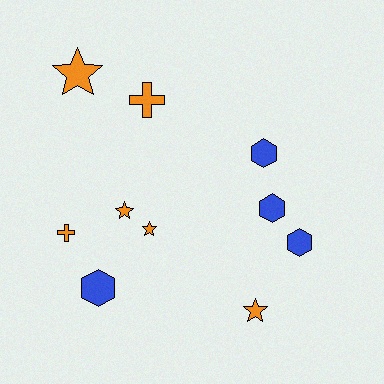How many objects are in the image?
There are 10 objects.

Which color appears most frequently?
Orange, with 6 objects.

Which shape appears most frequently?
Star, with 4 objects.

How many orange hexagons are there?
There are no orange hexagons.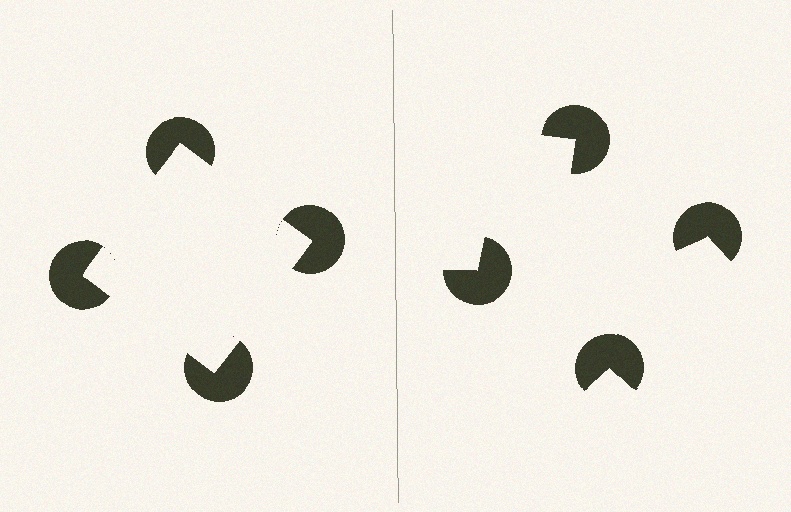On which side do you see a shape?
An illusory square appears on the left side. On the right side the wedge cuts are rotated, so no coherent shape forms.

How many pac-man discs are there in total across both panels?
8 — 4 on each side.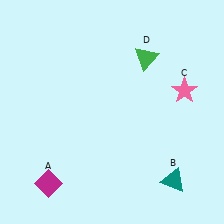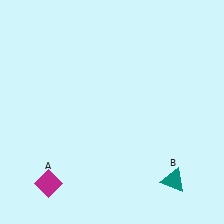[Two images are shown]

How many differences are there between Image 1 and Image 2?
There are 2 differences between the two images.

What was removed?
The green triangle (D), the pink star (C) were removed in Image 2.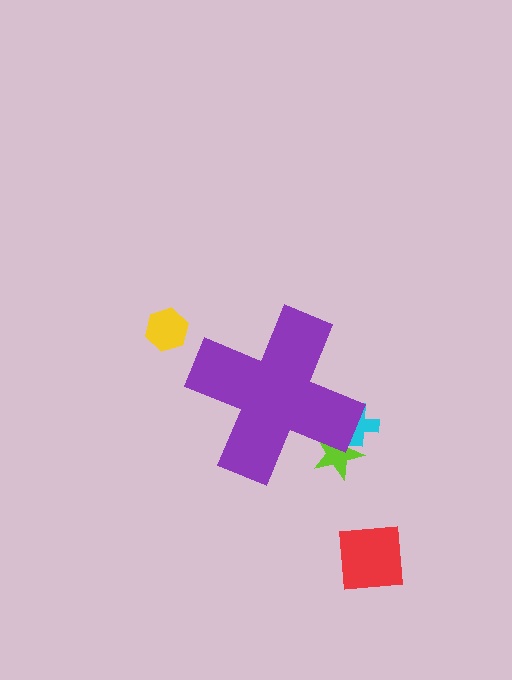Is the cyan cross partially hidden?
Yes, the cyan cross is partially hidden behind the purple cross.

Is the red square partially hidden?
No, the red square is fully visible.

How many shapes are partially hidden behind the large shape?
2 shapes are partially hidden.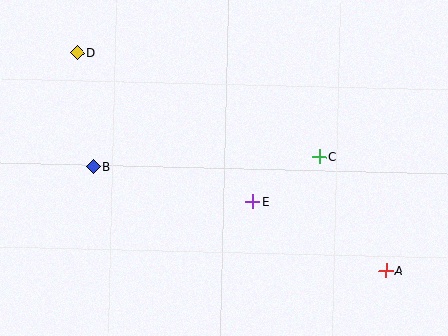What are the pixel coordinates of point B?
Point B is at (93, 166).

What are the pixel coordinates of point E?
Point E is at (253, 201).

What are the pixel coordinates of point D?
Point D is at (77, 53).